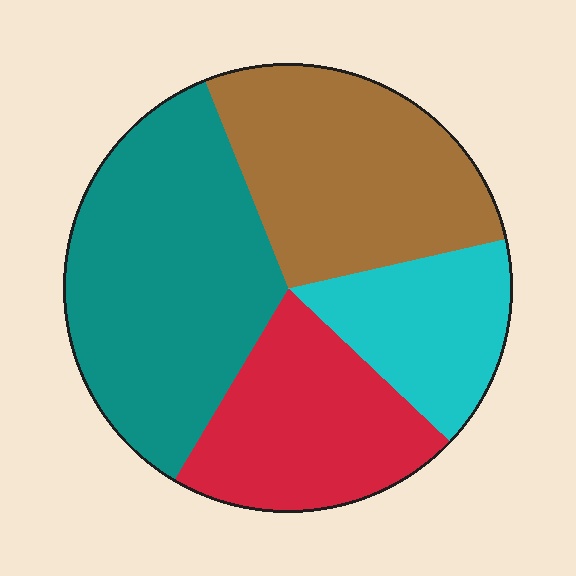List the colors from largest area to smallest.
From largest to smallest: teal, brown, red, cyan.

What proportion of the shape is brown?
Brown covers roughly 30% of the shape.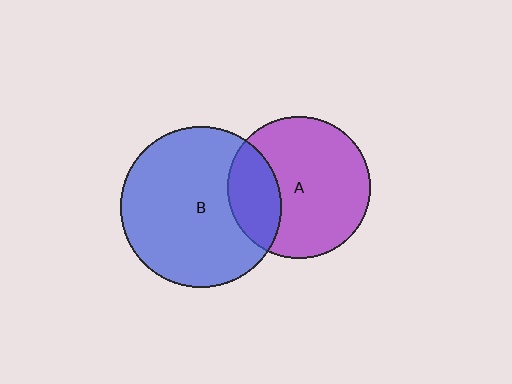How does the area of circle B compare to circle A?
Approximately 1.3 times.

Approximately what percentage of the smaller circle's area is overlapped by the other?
Approximately 25%.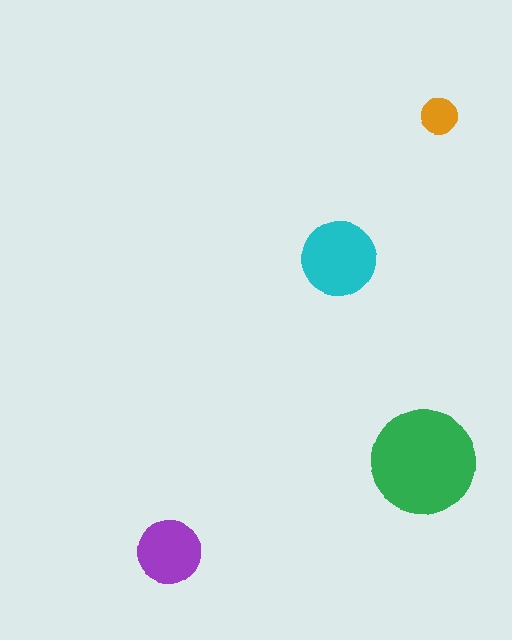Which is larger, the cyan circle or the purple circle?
The cyan one.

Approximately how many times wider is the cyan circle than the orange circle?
About 2 times wider.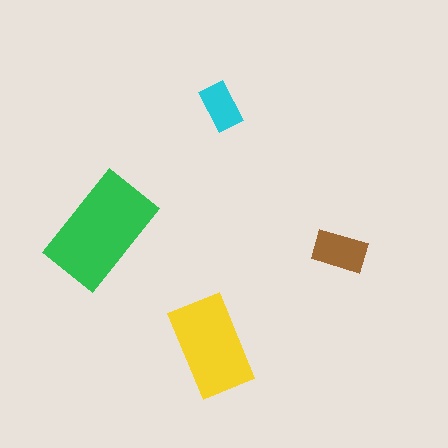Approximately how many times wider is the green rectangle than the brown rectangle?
About 2 times wider.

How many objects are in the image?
There are 4 objects in the image.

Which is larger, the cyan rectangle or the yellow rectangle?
The yellow one.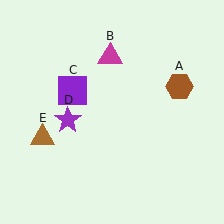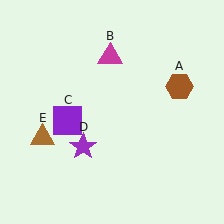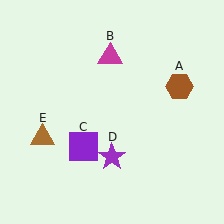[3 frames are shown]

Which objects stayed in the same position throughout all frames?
Brown hexagon (object A) and magenta triangle (object B) and brown triangle (object E) remained stationary.